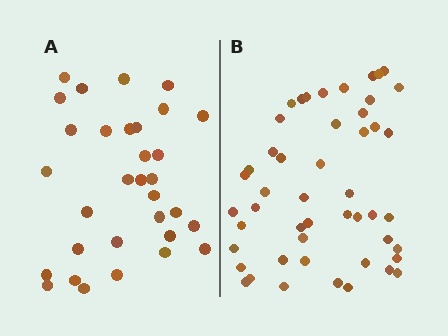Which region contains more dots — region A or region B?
Region B (the right region) has more dots.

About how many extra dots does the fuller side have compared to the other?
Region B has approximately 15 more dots than region A.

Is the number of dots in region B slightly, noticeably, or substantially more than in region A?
Region B has substantially more. The ratio is roughly 1.5 to 1.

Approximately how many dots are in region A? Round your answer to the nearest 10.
About 30 dots. (The exact count is 32, which rounds to 30.)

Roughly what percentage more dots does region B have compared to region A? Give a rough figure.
About 55% more.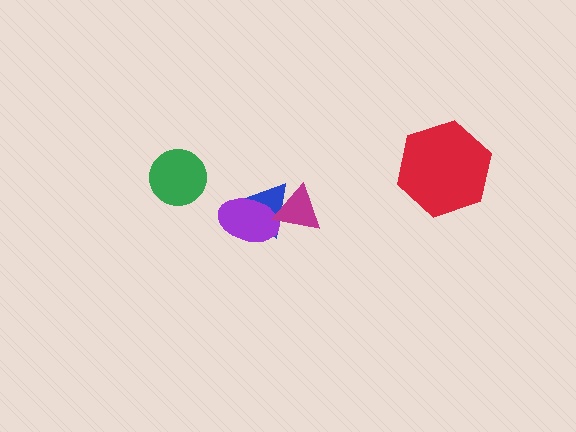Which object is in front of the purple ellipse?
The magenta triangle is in front of the purple ellipse.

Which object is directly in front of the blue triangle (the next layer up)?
The purple ellipse is directly in front of the blue triangle.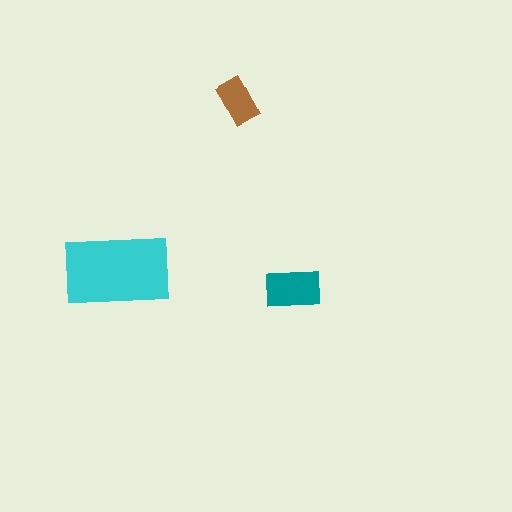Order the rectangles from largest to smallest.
the cyan one, the teal one, the brown one.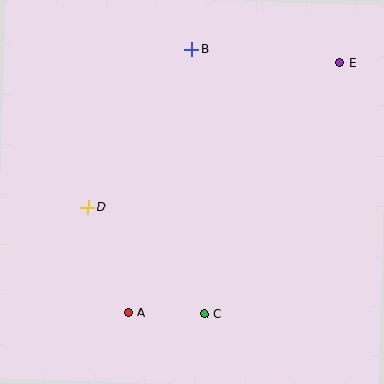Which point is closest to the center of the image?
Point D at (88, 207) is closest to the center.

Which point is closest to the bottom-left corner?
Point A is closest to the bottom-left corner.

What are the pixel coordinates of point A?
Point A is at (129, 312).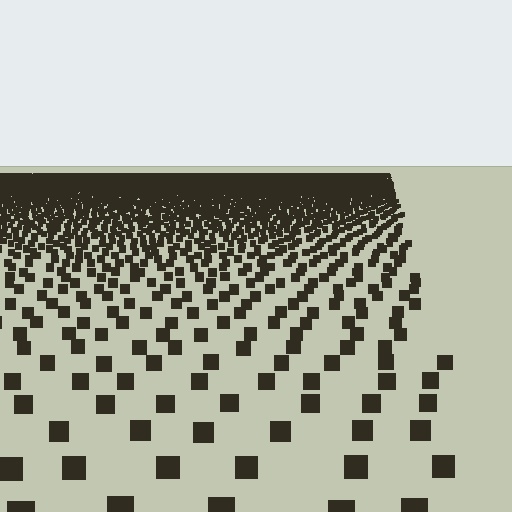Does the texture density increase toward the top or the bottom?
Density increases toward the top.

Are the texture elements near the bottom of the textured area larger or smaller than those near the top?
Larger. Near the bottom, elements are closer to the viewer and appear at a bigger on-screen size.